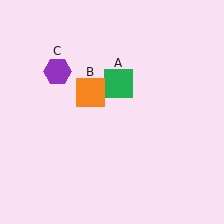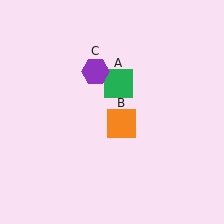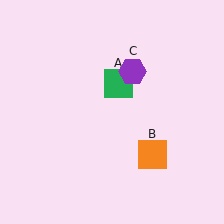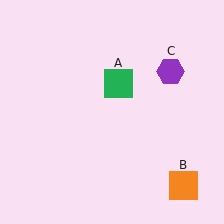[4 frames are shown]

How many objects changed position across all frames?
2 objects changed position: orange square (object B), purple hexagon (object C).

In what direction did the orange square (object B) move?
The orange square (object B) moved down and to the right.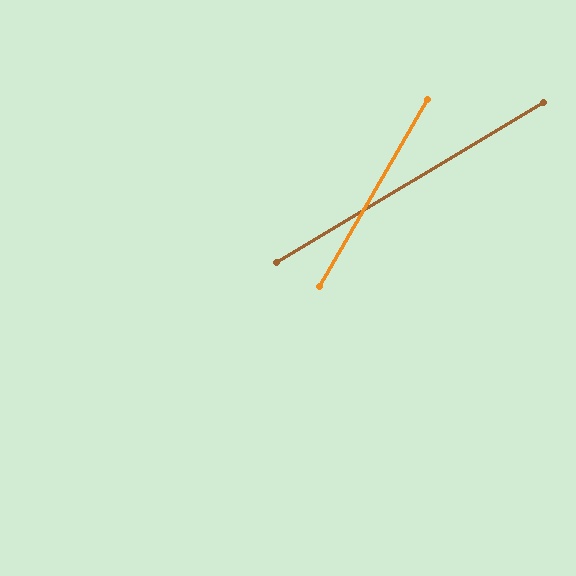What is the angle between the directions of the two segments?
Approximately 29 degrees.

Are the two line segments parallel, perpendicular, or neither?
Neither parallel nor perpendicular — they differ by about 29°.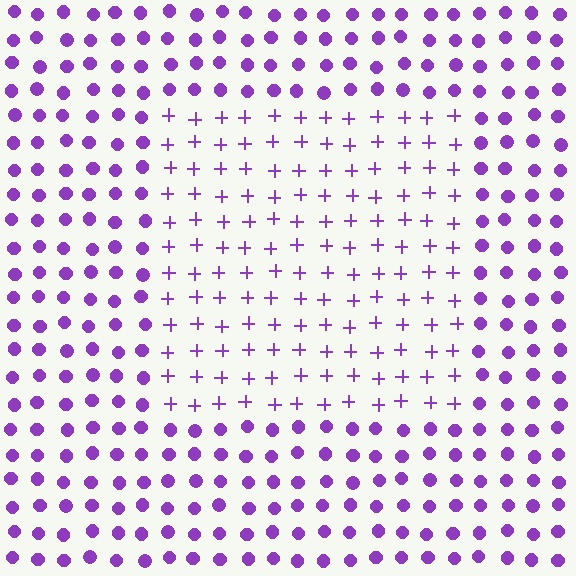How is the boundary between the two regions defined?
The boundary is defined by a change in element shape: plus signs inside vs. circles outside. All elements share the same color and spacing.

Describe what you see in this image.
The image is filled with small purple elements arranged in a uniform grid. A rectangle-shaped region contains plus signs, while the surrounding area contains circles. The boundary is defined purely by the change in element shape.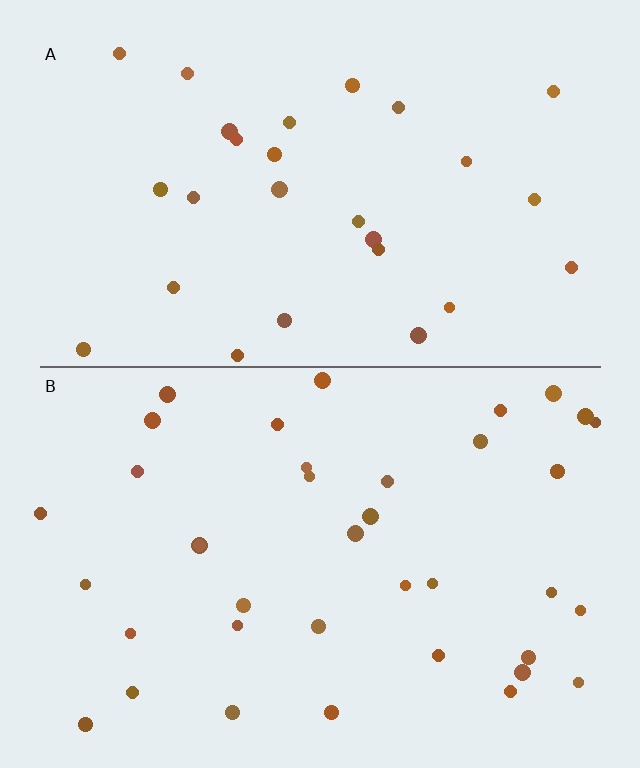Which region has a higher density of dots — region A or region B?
B (the bottom).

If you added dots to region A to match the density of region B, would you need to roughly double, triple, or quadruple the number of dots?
Approximately double.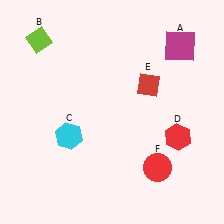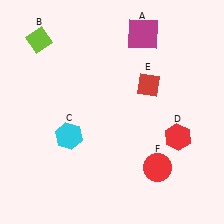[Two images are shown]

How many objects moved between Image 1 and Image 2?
1 object moved between the two images.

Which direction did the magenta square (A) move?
The magenta square (A) moved left.